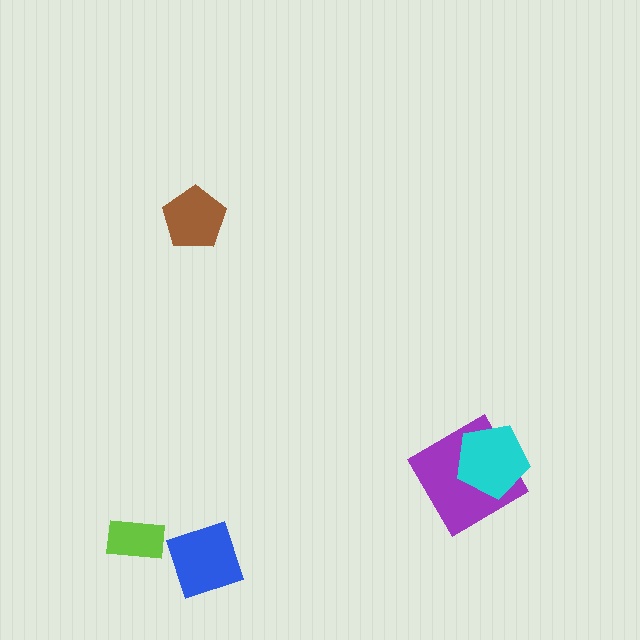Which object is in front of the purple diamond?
The cyan pentagon is in front of the purple diamond.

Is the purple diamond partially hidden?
Yes, it is partially covered by another shape.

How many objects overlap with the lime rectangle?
0 objects overlap with the lime rectangle.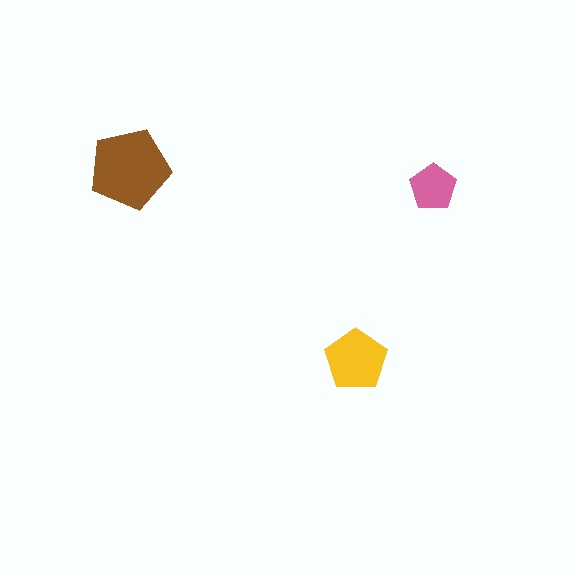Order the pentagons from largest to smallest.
the brown one, the yellow one, the pink one.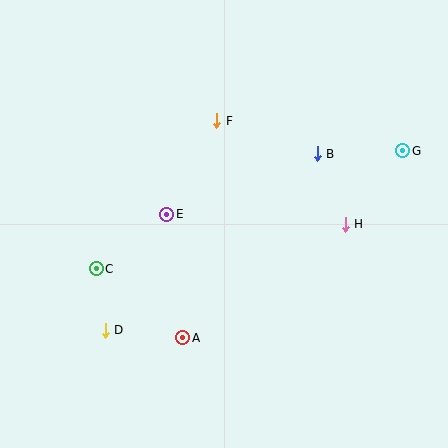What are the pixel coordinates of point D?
Point D is at (105, 330).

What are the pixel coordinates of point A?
Point A is at (183, 338).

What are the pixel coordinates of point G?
Point G is at (403, 151).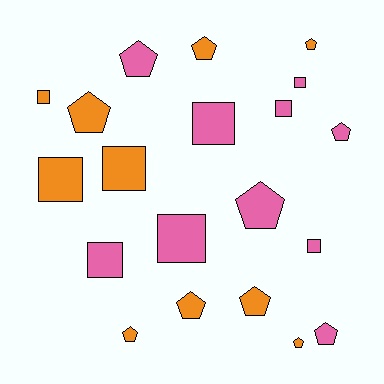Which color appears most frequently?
Orange, with 10 objects.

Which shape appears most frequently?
Pentagon, with 11 objects.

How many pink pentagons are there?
There are 4 pink pentagons.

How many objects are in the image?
There are 20 objects.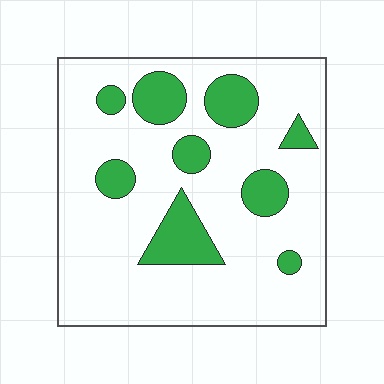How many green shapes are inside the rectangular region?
9.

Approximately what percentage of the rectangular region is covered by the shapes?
Approximately 20%.